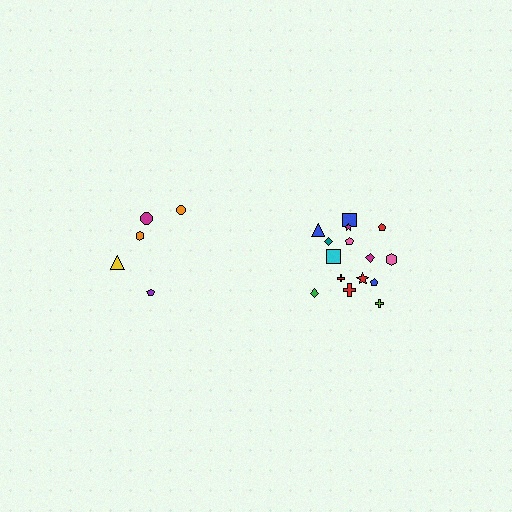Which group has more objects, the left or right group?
The right group.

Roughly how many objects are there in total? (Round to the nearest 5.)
Roughly 20 objects in total.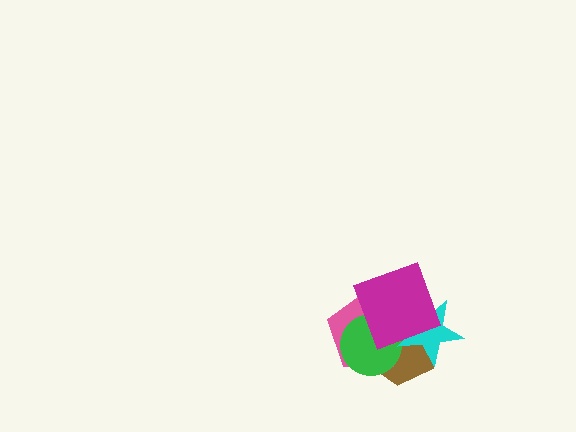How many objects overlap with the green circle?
3 objects overlap with the green circle.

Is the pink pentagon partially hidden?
Yes, it is partially covered by another shape.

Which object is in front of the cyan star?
The magenta diamond is in front of the cyan star.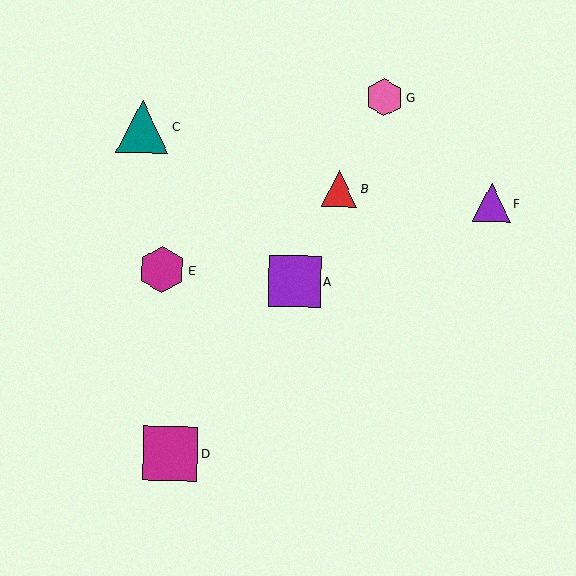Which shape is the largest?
The magenta square (labeled D) is the largest.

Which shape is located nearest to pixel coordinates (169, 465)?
The magenta square (labeled D) at (171, 453) is nearest to that location.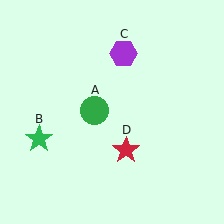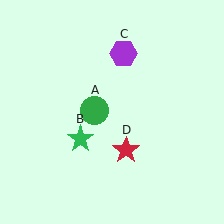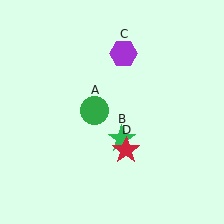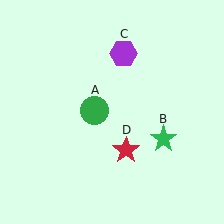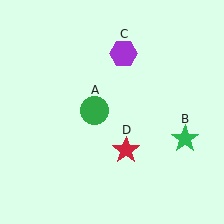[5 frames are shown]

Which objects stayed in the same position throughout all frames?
Green circle (object A) and purple hexagon (object C) and red star (object D) remained stationary.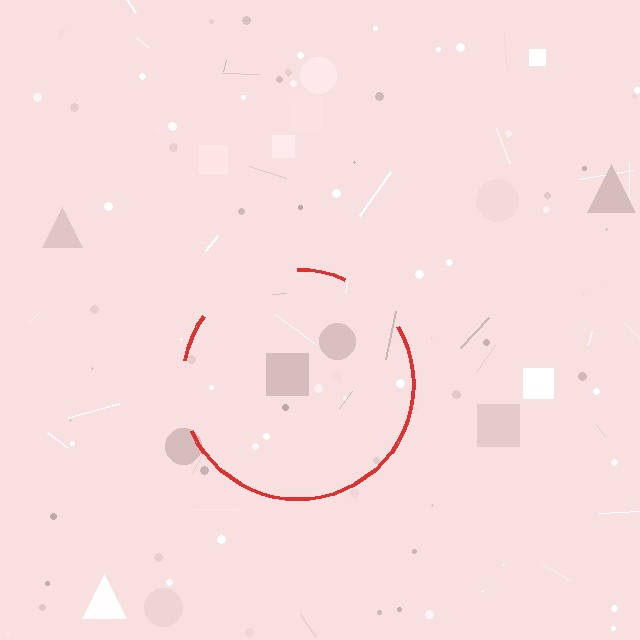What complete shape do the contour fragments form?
The contour fragments form a circle.